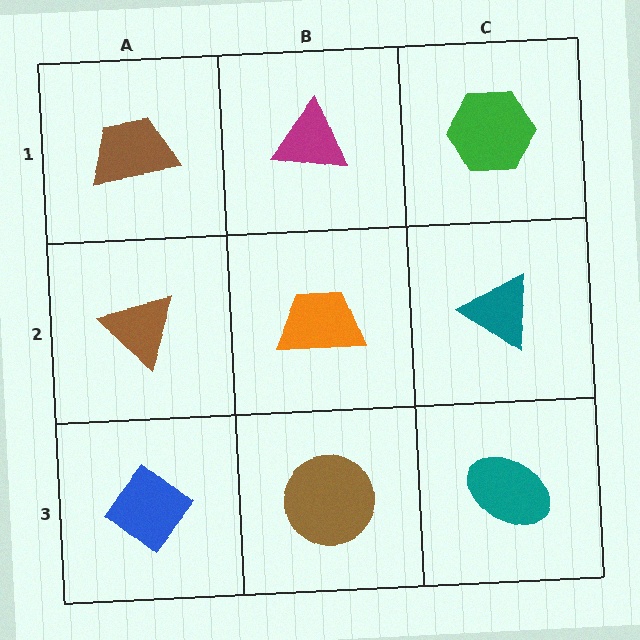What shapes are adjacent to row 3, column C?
A teal triangle (row 2, column C), a brown circle (row 3, column B).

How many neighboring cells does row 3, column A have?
2.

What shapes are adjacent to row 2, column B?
A magenta triangle (row 1, column B), a brown circle (row 3, column B), a brown triangle (row 2, column A), a teal triangle (row 2, column C).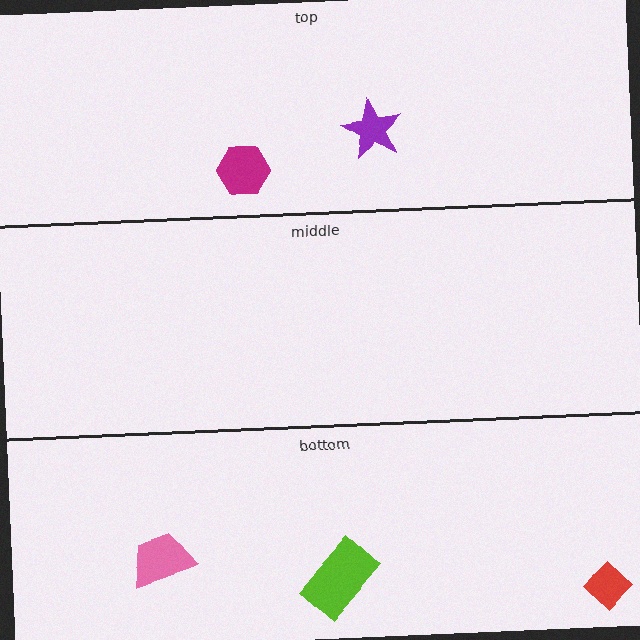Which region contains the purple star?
The top region.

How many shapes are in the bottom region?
3.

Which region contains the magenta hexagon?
The top region.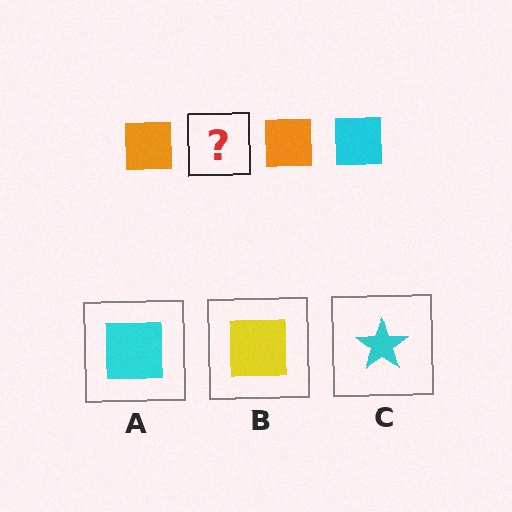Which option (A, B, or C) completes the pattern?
A.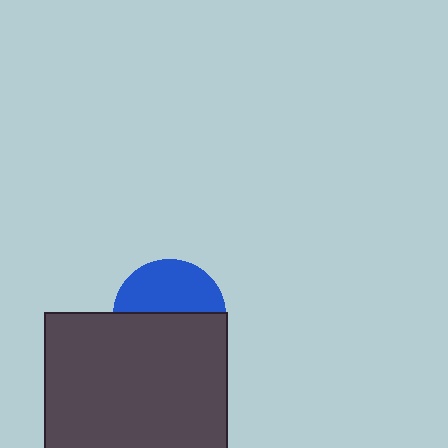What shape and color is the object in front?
The object in front is a dark gray rectangle.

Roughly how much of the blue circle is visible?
About half of it is visible (roughly 46%).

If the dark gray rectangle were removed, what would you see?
You would see the complete blue circle.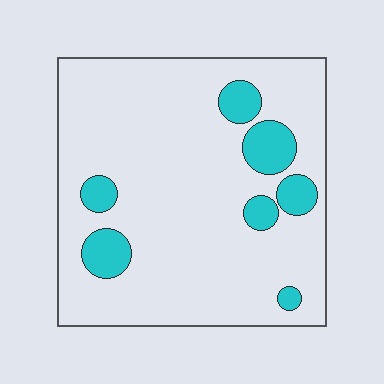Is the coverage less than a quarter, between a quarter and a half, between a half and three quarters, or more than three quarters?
Less than a quarter.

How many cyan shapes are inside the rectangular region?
7.